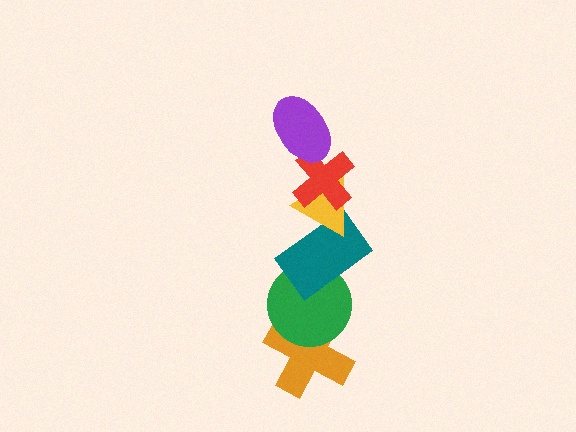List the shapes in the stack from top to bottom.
From top to bottom: the purple ellipse, the red cross, the yellow triangle, the teal rectangle, the green circle, the orange cross.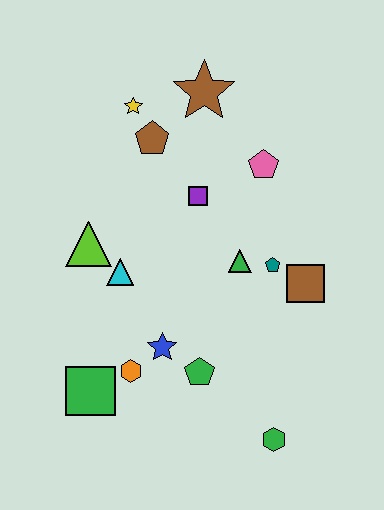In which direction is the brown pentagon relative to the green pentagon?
The brown pentagon is above the green pentagon.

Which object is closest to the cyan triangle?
The lime triangle is closest to the cyan triangle.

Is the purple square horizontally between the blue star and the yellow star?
No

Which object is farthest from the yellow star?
The green hexagon is farthest from the yellow star.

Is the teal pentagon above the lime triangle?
No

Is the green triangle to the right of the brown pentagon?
Yes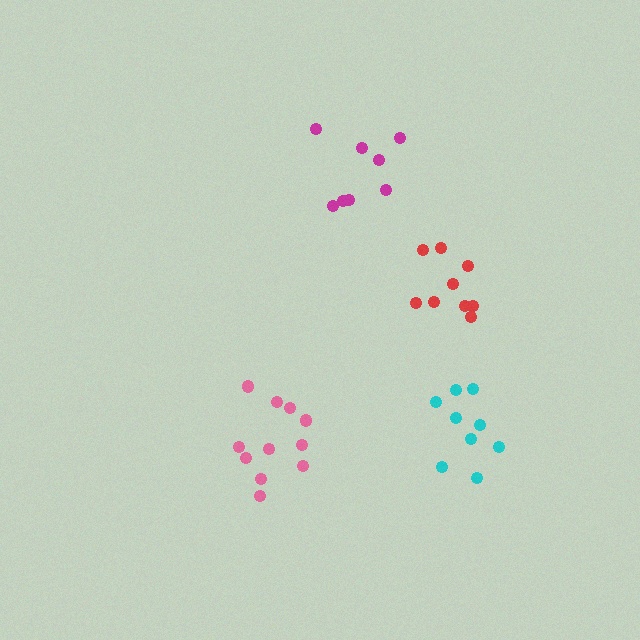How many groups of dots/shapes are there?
There are 4 groups.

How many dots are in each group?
Group 1: 9 dots, Group 2: 8 dots, Group 3: 9 dots, Group 4: 11 dots (37 total).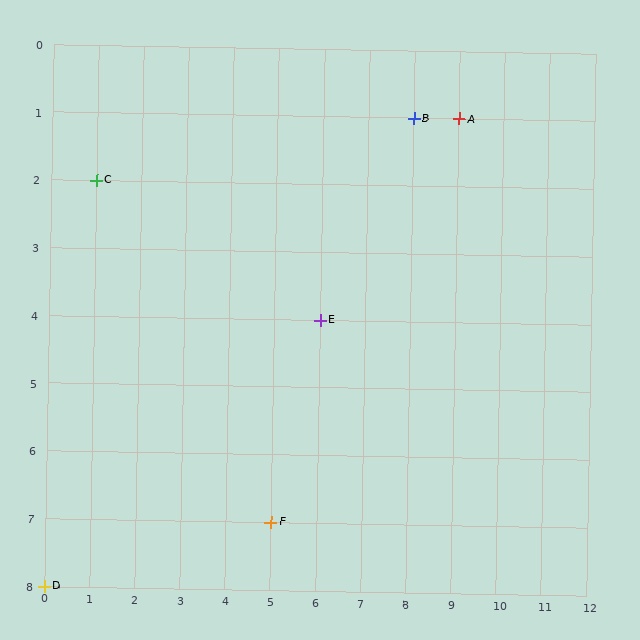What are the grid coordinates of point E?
Point E is at grid coordinates (6, 4).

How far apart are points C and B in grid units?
Points C and B are 7 columns and 1 row apart (about 7.1 grid units diagonally).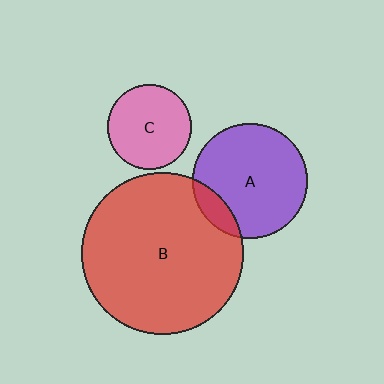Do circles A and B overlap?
Yes.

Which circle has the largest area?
Circle B (red).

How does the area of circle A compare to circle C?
Approximately 1.8 times.